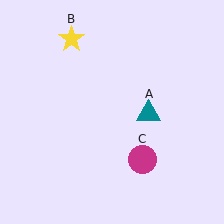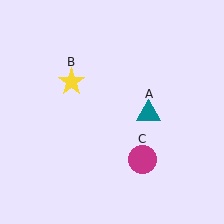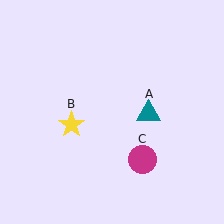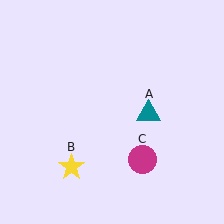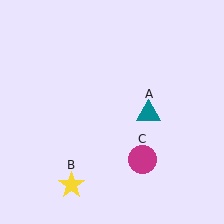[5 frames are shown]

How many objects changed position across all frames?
1 object changed position: yellow star (object B).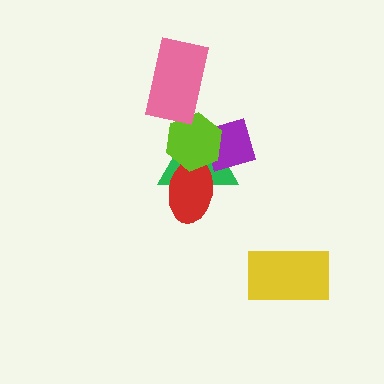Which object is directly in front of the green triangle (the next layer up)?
The purple diamond is directly in front of the green triangle.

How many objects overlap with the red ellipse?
2 objects overlap with the red ellipse.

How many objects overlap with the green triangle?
3 objects overlap with the green triangle.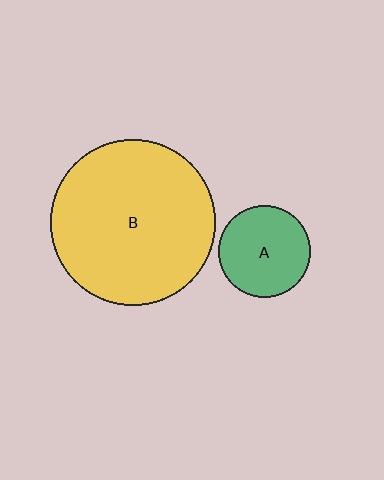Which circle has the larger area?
Circle B (yellow).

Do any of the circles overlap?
No, none of the circles overlap.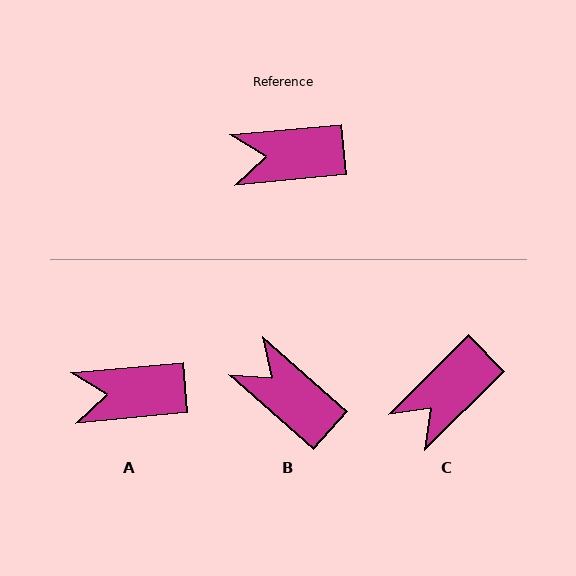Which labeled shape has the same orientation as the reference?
A.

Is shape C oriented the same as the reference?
No, it is off by about 39 degrees.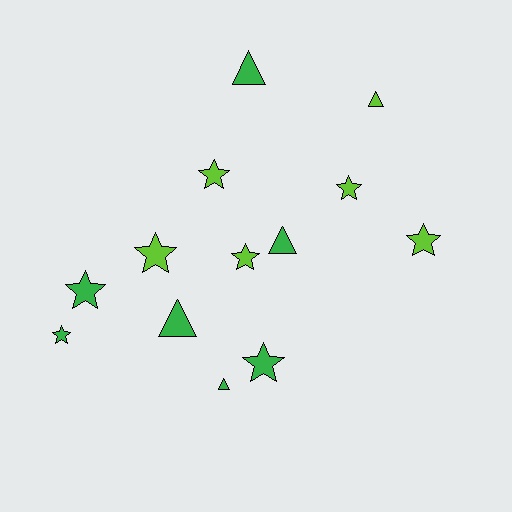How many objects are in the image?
There are 13 objects.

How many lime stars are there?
There are 5 lime stars.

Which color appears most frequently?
Green, with 7 objects.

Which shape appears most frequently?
Star, with 8 objects.